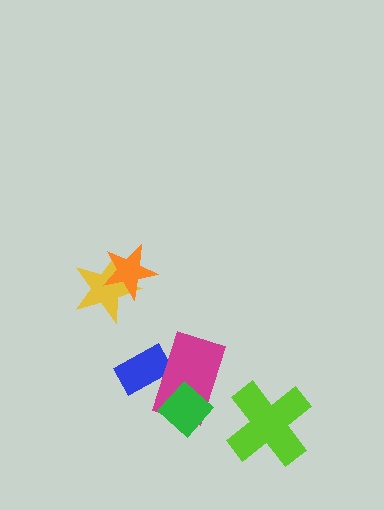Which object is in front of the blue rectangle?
The magenta rectangle is in front of the blue rectangle.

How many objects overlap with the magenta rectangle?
2 objects overlap with the magenta rectangle.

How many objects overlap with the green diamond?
1 object overlaps with the green diamond.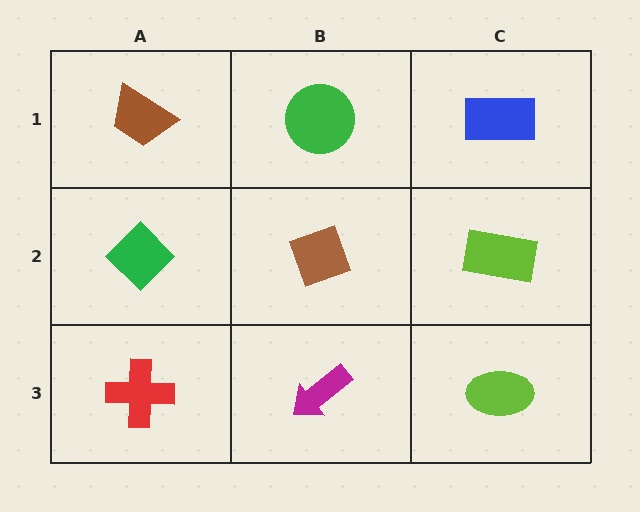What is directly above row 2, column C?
A blue rectangle.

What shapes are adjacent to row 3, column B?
A brown diamond (row 2, column B), a red cross (row 3, column A), a lime ellipse (row 3, column C).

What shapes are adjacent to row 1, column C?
A lime rectangle (row 2, column C), a green circle (row 1, column B).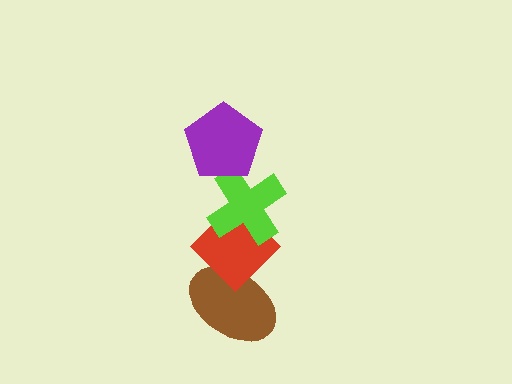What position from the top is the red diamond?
The red diamond is 3rd from the top.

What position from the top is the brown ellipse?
The brown ellipse is 4th from the top.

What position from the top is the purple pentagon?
The purple pentagon is 1st from the top.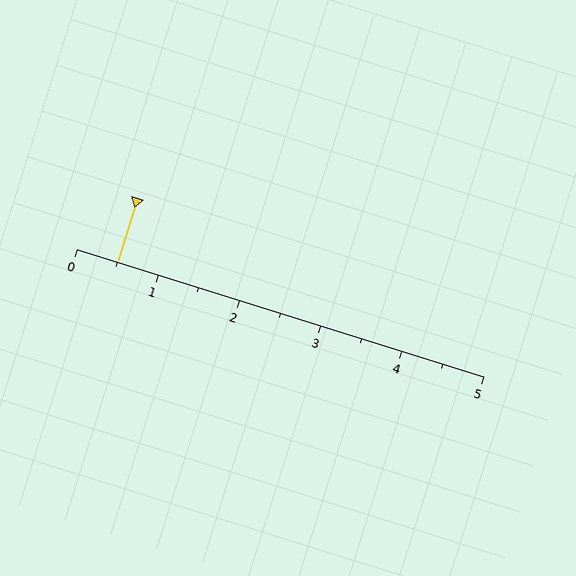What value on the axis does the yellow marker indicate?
The marker indicates approximately 0.5.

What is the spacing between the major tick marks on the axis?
The major ticks are spaced 1 apart.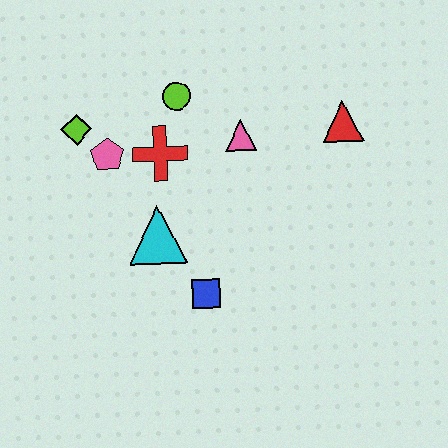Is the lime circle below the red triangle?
No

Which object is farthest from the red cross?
The red triangle is farthest from the red cross.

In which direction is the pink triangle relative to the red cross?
The pink triangle is to the right of the red cross.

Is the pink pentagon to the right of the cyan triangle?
No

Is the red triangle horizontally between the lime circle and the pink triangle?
No